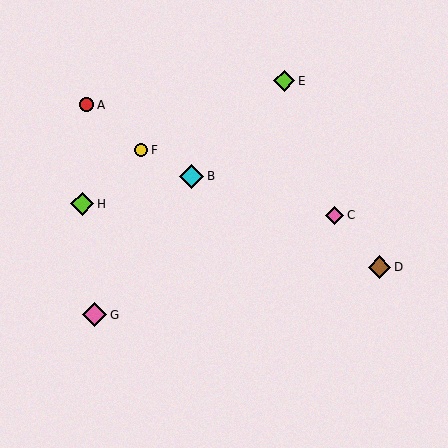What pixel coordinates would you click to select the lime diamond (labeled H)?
Click at (82, 204) to select the lime diamond H.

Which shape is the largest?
The cyan diamond (labeled B) is the largest.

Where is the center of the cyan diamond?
The center of the cyan diamond is at (192, 176).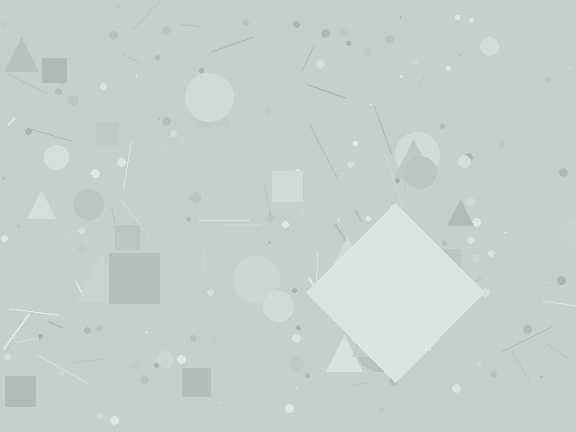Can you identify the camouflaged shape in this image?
The camouflaged shape is a diamond.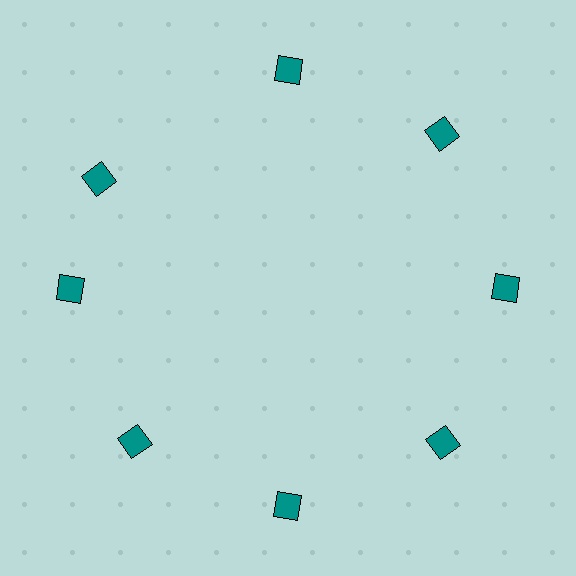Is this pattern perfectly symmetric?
No. The 8 teal diamonds are arranged in a ring, but one element near the 10 o'clock position is rotated out of alignment along the ring, breaking the 8-fold rotational symmetry.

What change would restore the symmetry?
The symmetry would be restored by rotating it back into even spacing with its neighbors so that all 8 diamonds sit at equal angles and equal distance from the center.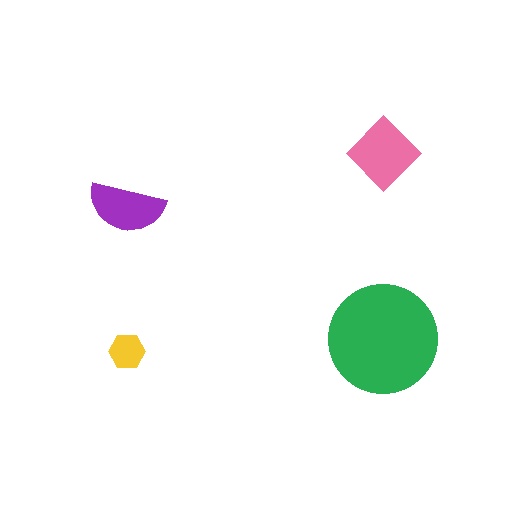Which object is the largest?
The green circle.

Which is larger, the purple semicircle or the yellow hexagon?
The purple semicircle.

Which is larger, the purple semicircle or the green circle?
The green circle.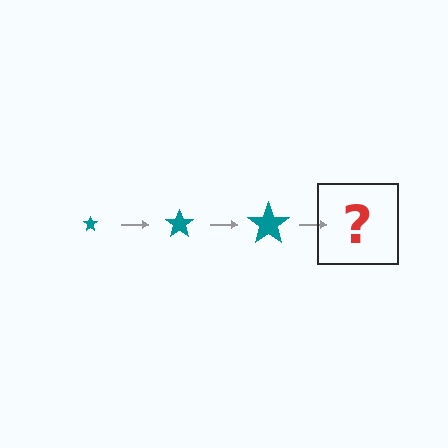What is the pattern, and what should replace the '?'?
The pattern is that the star gets progressively larger each step. The '?' should be a teal star, larger than the previous one.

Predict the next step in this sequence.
The next step is a teal star, larger than the previous one.